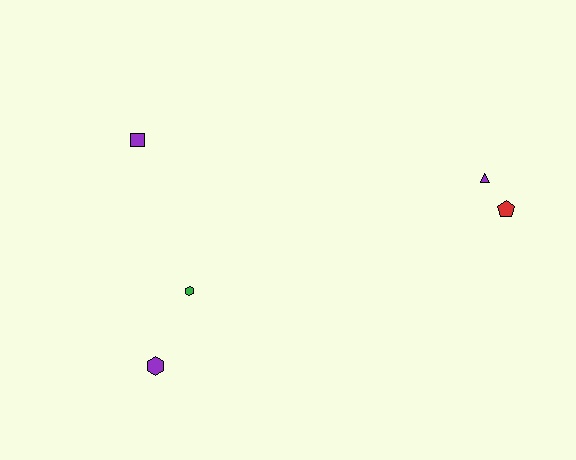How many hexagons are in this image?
There are 2 hexagons.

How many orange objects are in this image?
There are no orange objects.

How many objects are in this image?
There are 5 objects.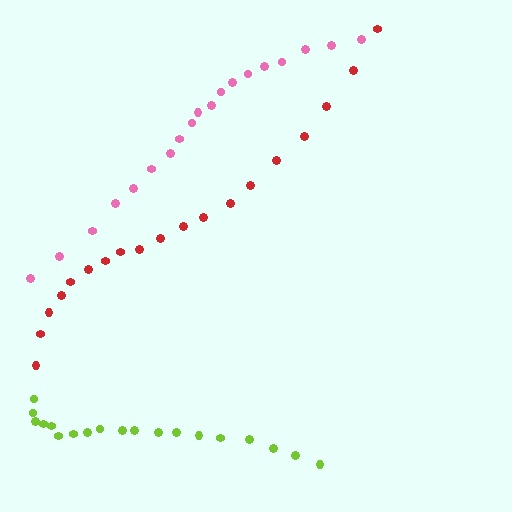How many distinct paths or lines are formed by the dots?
There are 3 distinct paths.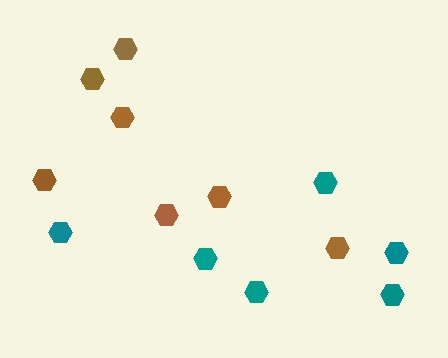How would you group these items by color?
There are 2 groups: one group of teal hexagons (6) and one group of brown hexagons (7).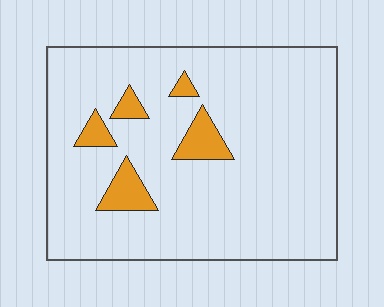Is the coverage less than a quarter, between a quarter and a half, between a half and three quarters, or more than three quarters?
Less than a quarter.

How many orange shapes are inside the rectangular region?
5.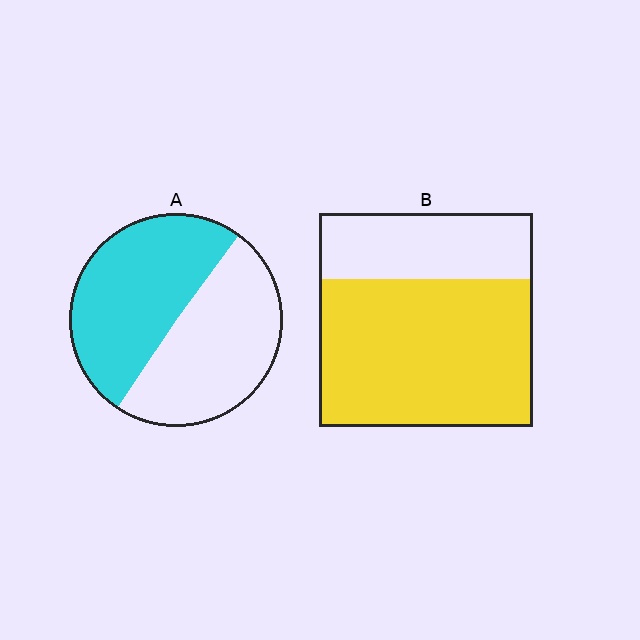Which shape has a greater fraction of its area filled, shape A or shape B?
Shape B.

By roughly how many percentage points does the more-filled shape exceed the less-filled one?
By roughly 20 percentage points (B over A).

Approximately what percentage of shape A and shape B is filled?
A is approximately 50% and B is approximately 70%.